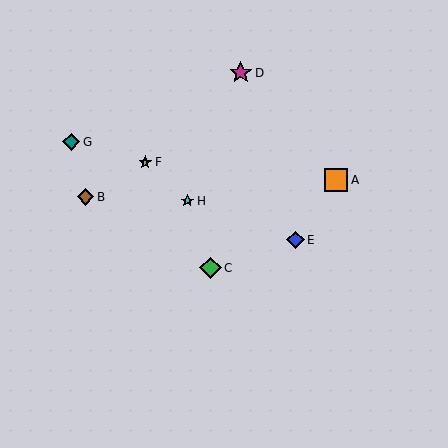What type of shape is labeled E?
Shape E is a blue diamond.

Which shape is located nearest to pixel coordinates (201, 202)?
The cyan star (labeled H) at (187, 201) is nearest to that location.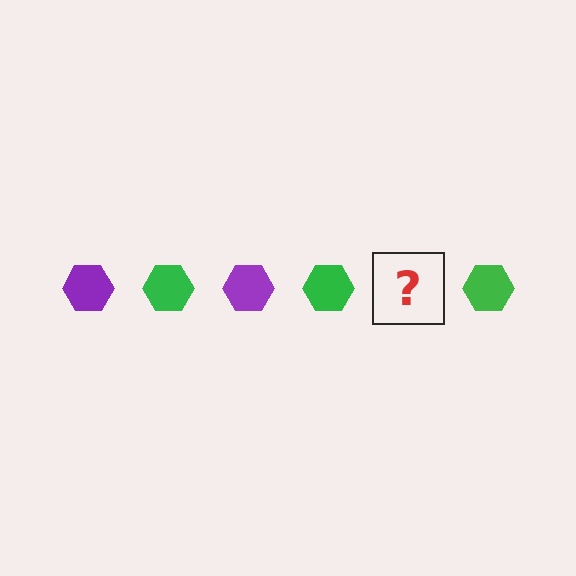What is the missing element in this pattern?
The missing element is a purple hexagon.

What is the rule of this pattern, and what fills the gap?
The rule is that the pattern cycles through purple, green hexagons. The gap should be filled with a purple hexagon.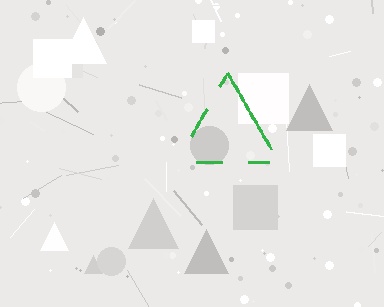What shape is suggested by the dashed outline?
The dashed outline suggests a triangle.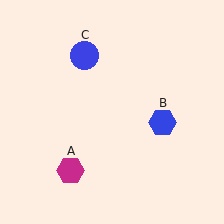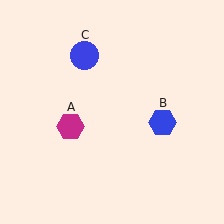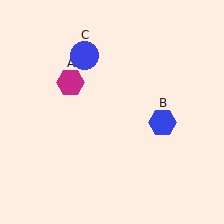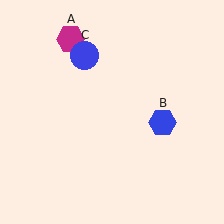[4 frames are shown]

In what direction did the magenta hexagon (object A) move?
The magenta hexagon (object A) moved up.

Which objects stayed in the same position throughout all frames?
Blue hexagon (object B) and blue circle (object C) remained stationary.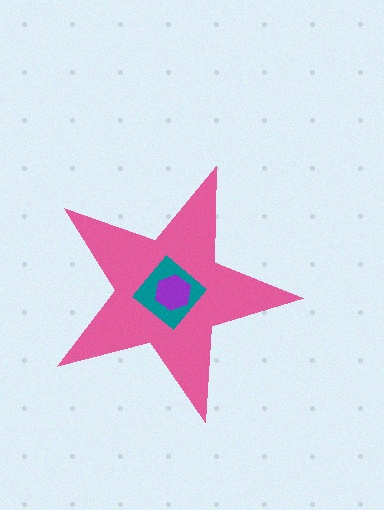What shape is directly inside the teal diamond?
The purple hexagon.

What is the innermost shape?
The purple hexagon.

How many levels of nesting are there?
3.